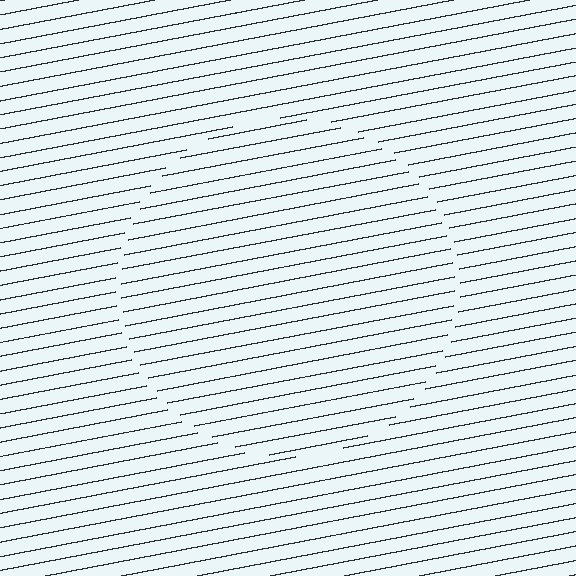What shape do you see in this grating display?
An illusory circle. The interior of the shape contains the same grating, shifted by half a period — the contour is defined by the phase discontinuity where line-ends from the inner and outer gratings abut.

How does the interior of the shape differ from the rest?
The interior of the shape contains the same grating, shifted by half a period — the contour is defined by the phase discontinuity where line-ends from the inner and outer gratings abut.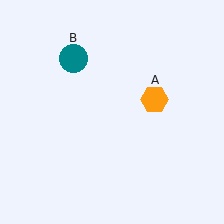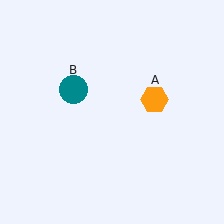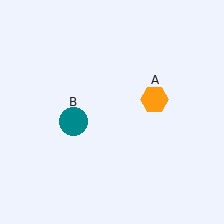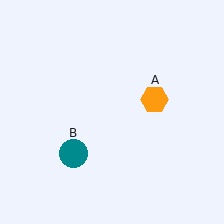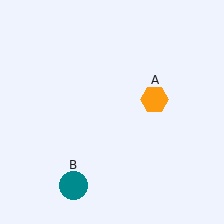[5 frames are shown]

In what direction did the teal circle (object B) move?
The teal circle (object B) moved down.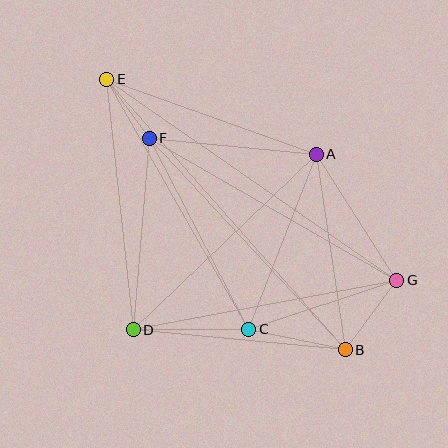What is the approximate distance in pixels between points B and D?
The distance between B and D is approximately 213 pixels.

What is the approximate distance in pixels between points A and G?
The distance between A and G is approximately 150 pixels.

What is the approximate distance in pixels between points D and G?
The distance between D and G is approximately 268 pixels.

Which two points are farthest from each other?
Points B and E are farthest from each other.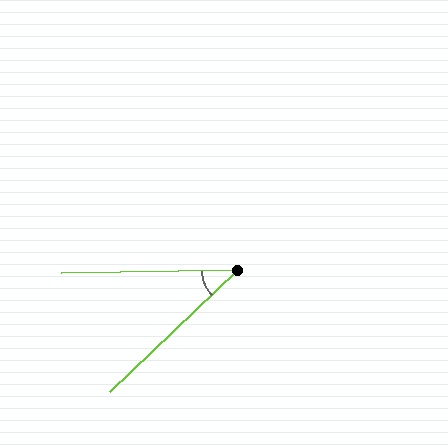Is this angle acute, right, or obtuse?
It is acute.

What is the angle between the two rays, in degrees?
Approximately 43 degrees.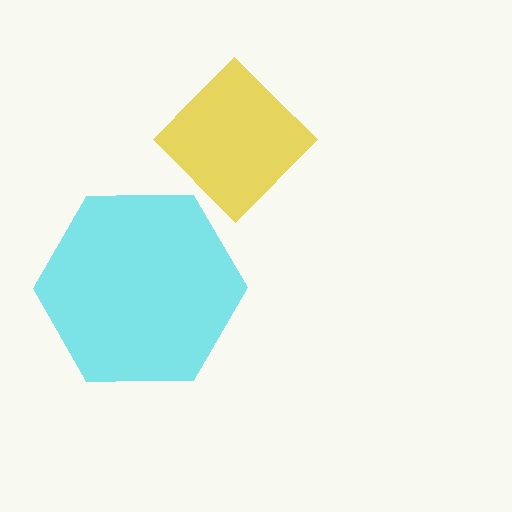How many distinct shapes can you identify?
There are 2 distinct shapes: a yellow diamond, a cyan hexagon.